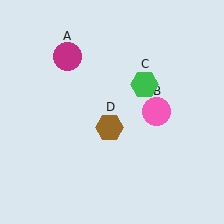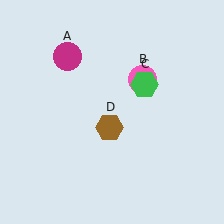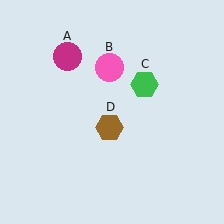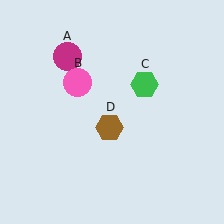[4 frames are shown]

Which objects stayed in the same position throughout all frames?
Magenta circle (object A) and green hexagon (object C) and brown hexagon (object D) remained stationary.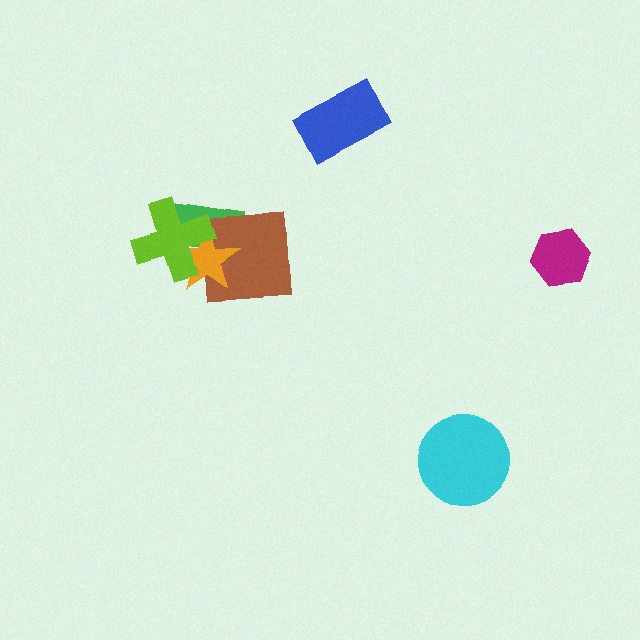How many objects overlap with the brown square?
2 objects overlap with the brown square.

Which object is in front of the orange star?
The lime cross is in front of the orange star.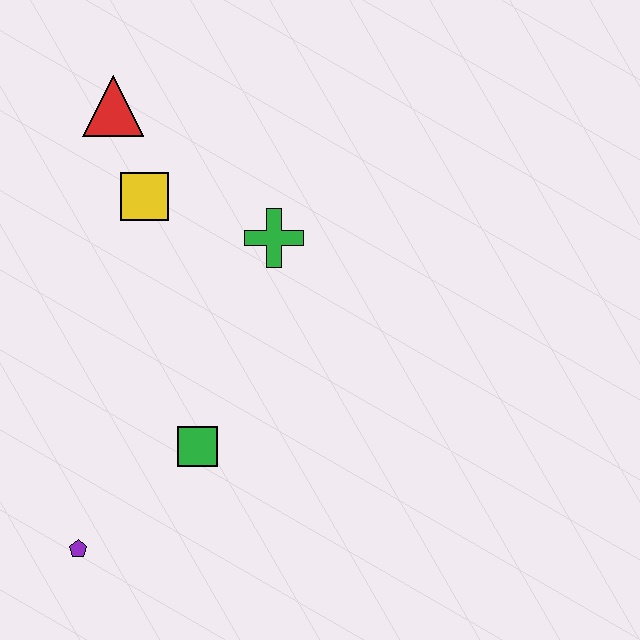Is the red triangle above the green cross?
Yes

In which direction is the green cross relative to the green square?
The green cross is above the green square.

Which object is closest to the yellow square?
The red triangle is closest to the yellow square.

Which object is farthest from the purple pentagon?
The red triangle is farthest from the purple pentagon.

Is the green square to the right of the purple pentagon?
Yes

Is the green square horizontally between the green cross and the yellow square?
Yes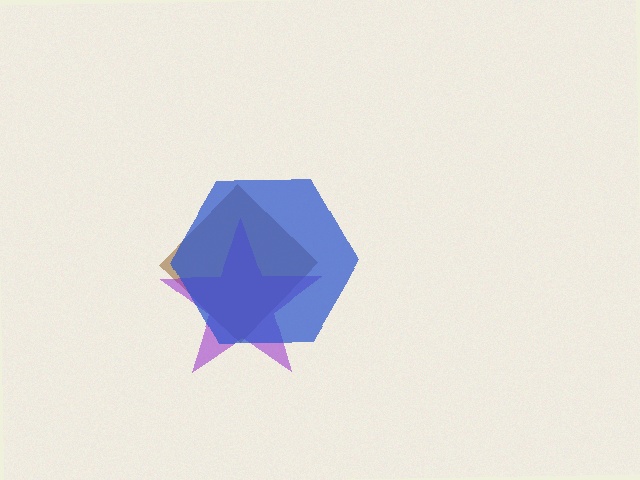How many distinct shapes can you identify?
There are 3 distinct shapes: a brown diamond, a purple star, a blue hexagon.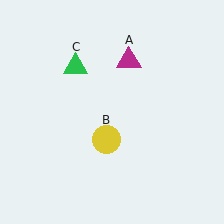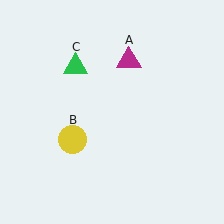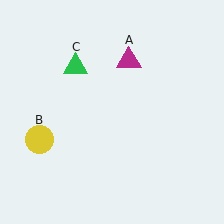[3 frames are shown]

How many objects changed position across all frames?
1 object changed position: yellow circle (object B).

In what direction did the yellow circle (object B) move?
The yellow circle (object B) moved left.